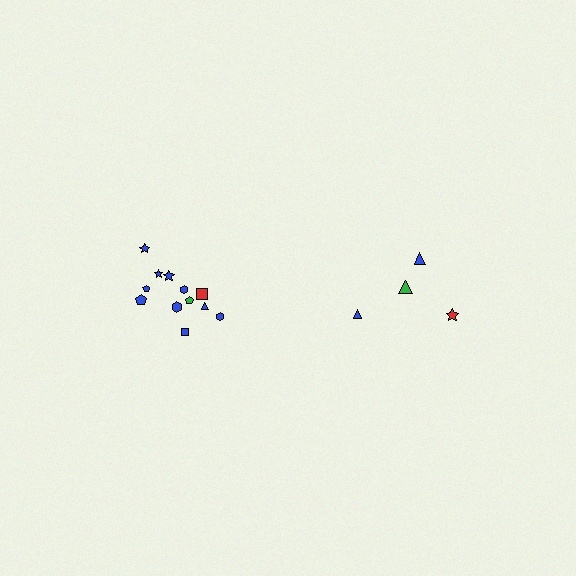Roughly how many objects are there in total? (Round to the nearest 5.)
Roughly 15 objects in total.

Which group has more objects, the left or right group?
The left group.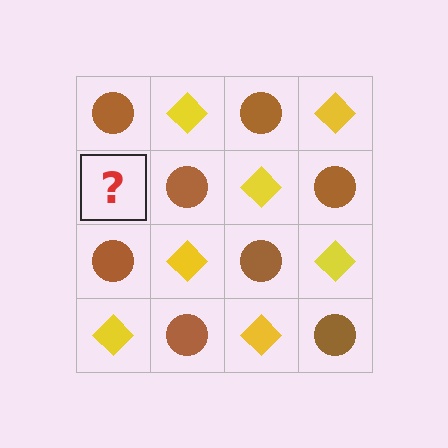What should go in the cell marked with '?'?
The missing cell should contain a yellow diamond.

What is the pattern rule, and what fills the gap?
The rule is that it alternates brown circle and yellow diamond in a checkerboard pattern. The gap should be filled with a yellow diamond.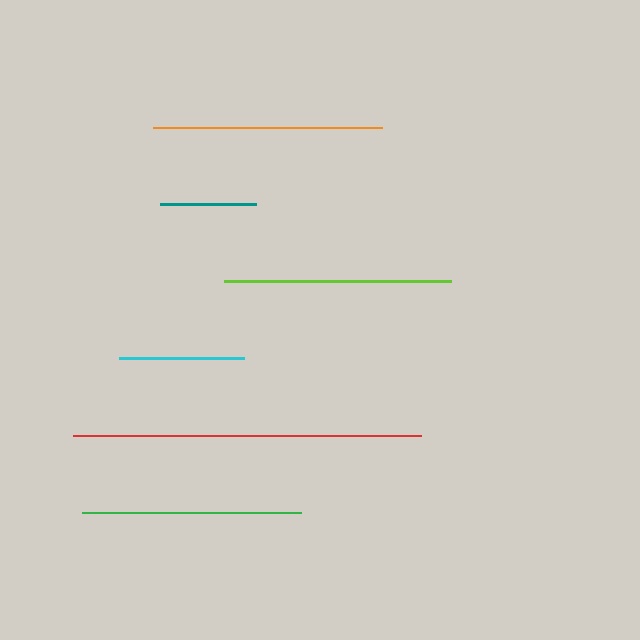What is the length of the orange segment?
The orange segment is approximately 228 pixels long.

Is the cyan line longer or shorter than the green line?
The green line is longer than the cyan line.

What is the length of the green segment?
The green segment is approximately 220 pixels long.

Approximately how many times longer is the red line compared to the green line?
The red line is approximately 1.6 times the length of the green line.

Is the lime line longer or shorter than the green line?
The lime line is longer than the green line.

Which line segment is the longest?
The red line is the longest at approximately 347 pixels.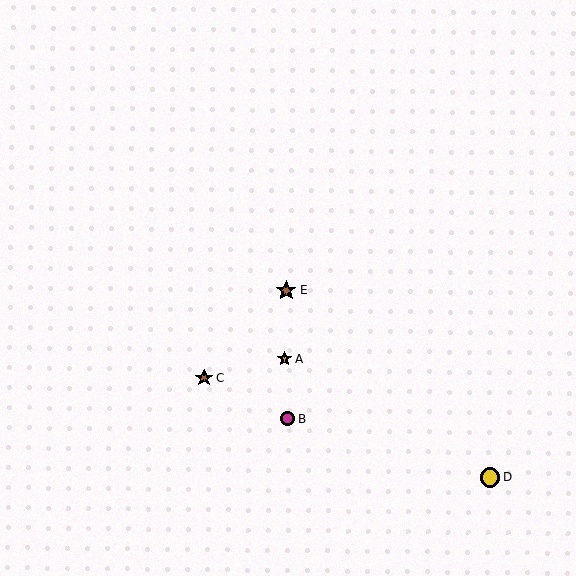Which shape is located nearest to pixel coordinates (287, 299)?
The brown star (labeled E) at (286, 290) is nearest to that location.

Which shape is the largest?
The brown star (labeled E) is the largest.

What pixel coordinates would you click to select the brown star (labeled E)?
Click at (286, 290) to select the brown star E.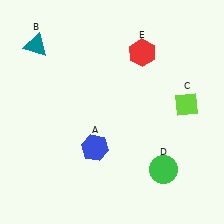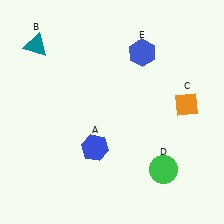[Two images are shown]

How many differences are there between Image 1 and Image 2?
There are 2 differences between the two images.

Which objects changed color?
C changed from lime to orange. E changed from red to blue.